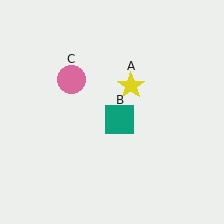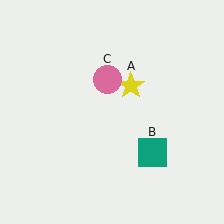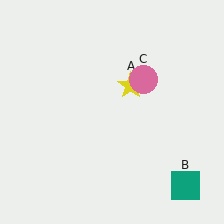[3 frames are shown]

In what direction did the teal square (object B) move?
The teal square (object B) moved down and to the right.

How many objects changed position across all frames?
2 objects changed position: teal square (object B), pink circle (object C).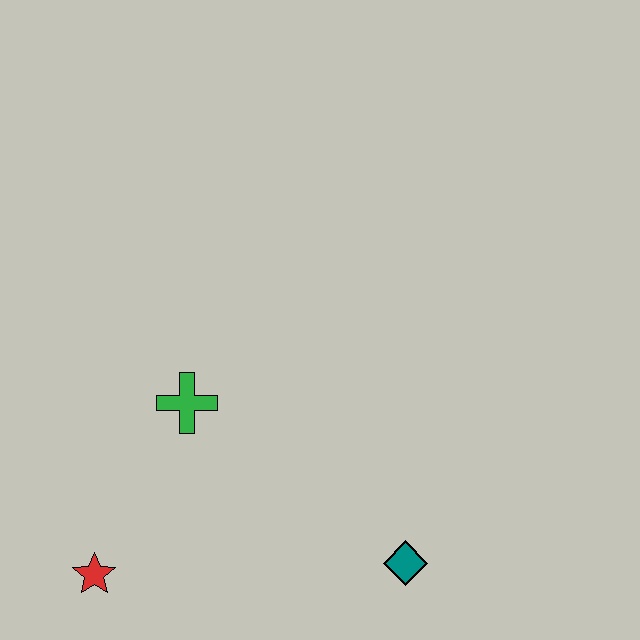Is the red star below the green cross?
Yes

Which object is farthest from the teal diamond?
The red star is farthest from the teal diamond.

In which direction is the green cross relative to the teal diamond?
The green cross is to the left of the teal diamond.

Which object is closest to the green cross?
The red star is closest to the green cross.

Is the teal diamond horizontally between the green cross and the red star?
No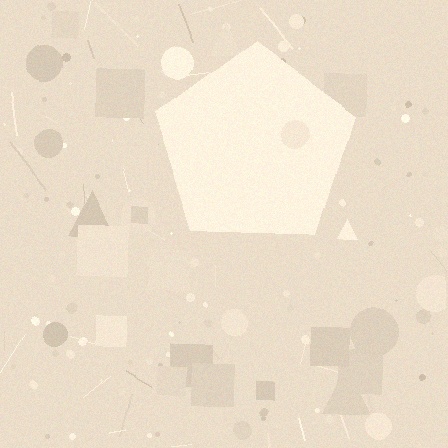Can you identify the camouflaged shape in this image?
The camouflaged shape is a pentagon.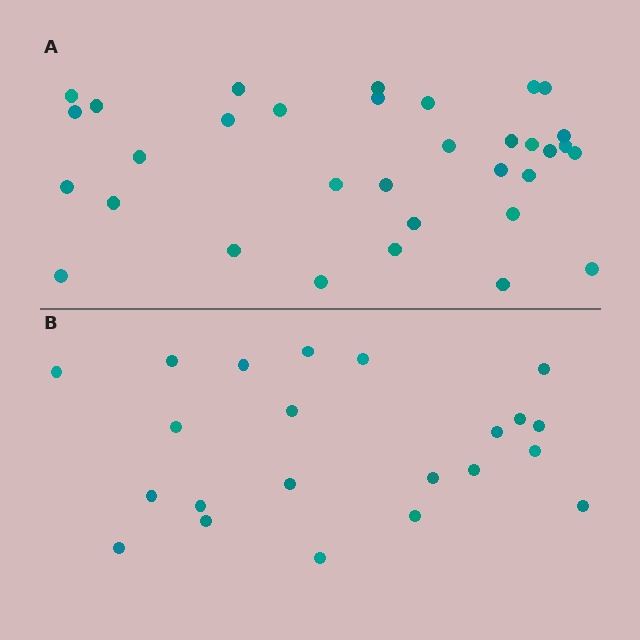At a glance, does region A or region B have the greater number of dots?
Region A (the top region) has more dots.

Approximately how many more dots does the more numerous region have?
Region A has roughly 12 or so more dots than region B.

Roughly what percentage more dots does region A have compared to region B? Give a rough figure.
About 50% more.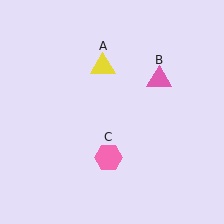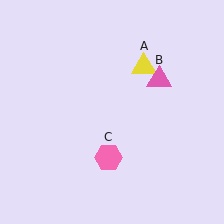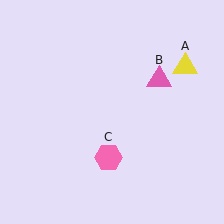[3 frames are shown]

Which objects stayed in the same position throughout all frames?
Pink triangle (object B) and pink hexagon (object C) remained stationary.